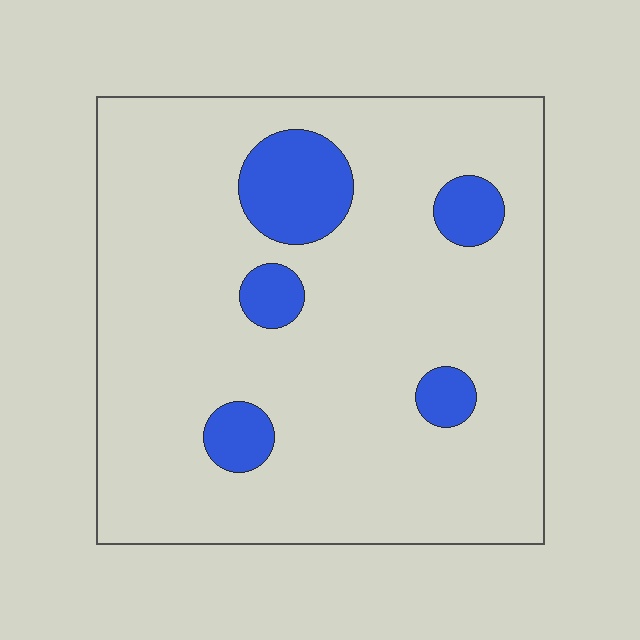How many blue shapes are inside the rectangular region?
5.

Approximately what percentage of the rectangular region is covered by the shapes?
Approximately 10%.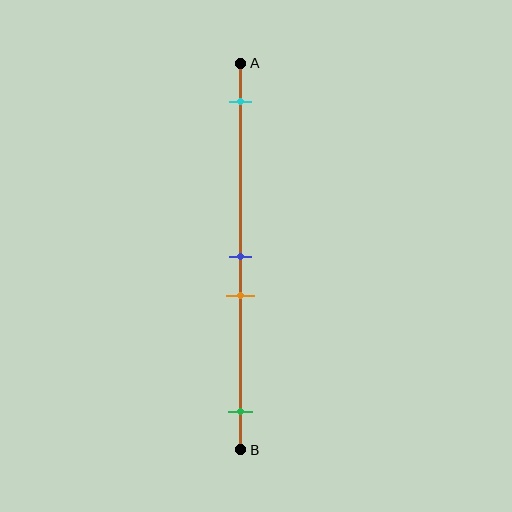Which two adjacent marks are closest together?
The blue and orange marks are the closest adjacent pair.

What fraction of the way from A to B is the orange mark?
The orange mark is approximately 60% (0.6) of the way from A to B.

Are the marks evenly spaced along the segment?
No, the marks are not evenly spaced.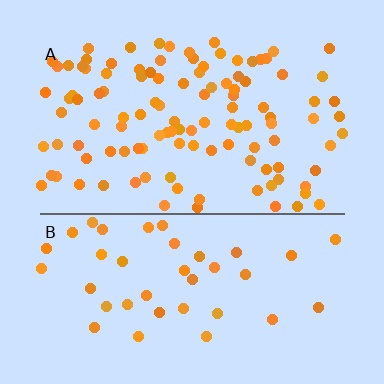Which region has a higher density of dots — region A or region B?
A (the top).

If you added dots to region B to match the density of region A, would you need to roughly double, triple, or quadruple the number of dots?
Approximately triple.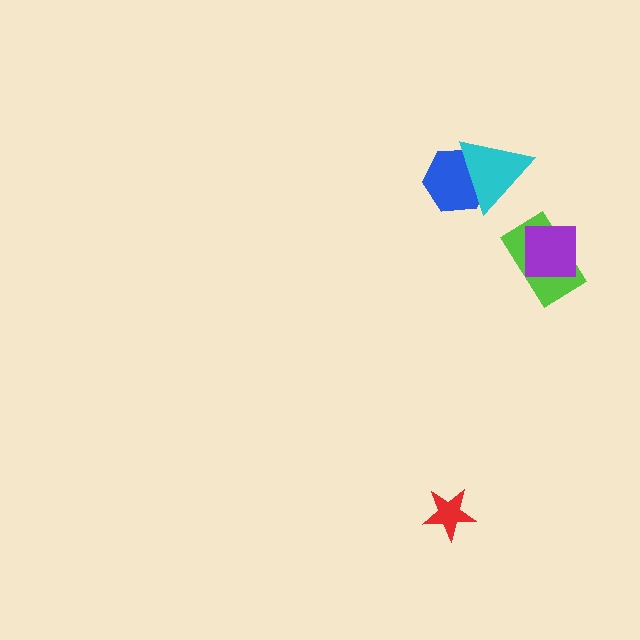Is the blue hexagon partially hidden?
Yes, it is partially covered by another shape.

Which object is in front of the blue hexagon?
The cyan triangle is in front of the blue hexagon.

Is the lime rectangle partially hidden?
Yes, it is partially covered by another shape.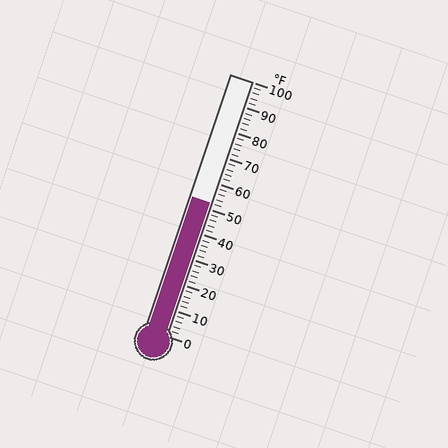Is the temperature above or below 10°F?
The temperature is above 10°F.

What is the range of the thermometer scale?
The thermometer scale ranges from 0°F to 100°F.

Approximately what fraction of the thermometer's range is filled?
The thermometer is filled to approximately 50% of its range.